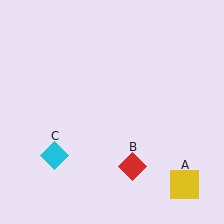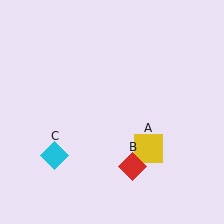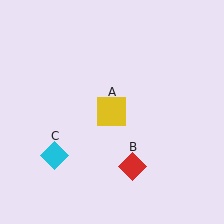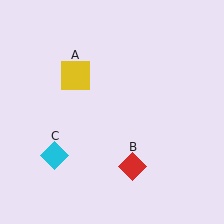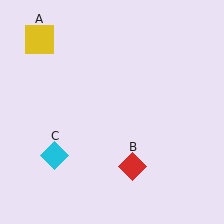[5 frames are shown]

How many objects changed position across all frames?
1 object changed position: yellow square (object A).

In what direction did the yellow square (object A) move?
The yellow square (object A) moved up and to the left.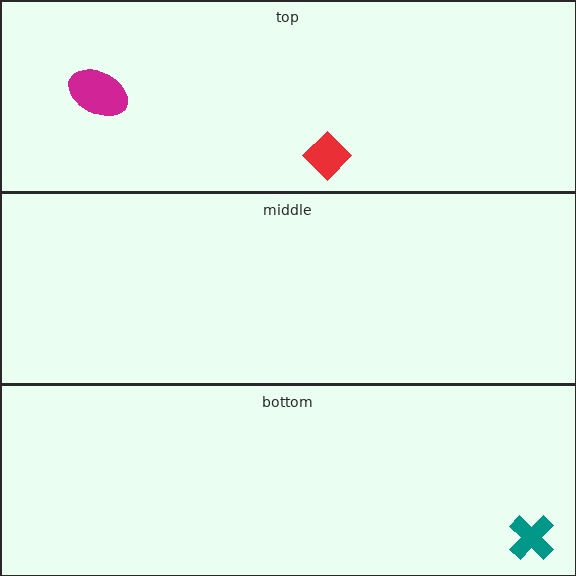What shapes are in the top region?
The red diamond, the magenta ellipse.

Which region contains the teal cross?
The bottom region.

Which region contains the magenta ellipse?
The top region.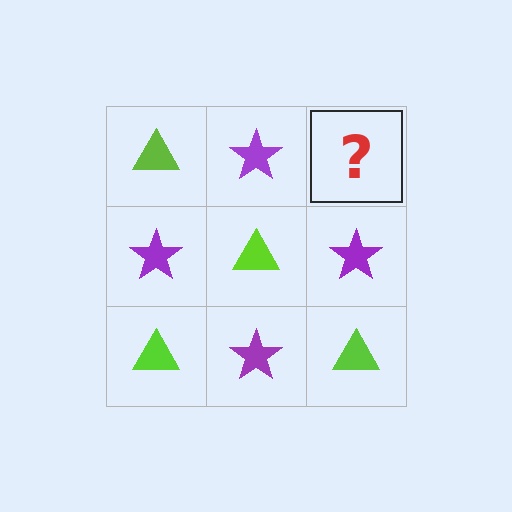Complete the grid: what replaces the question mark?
The question mark should be replaced with a lime triangle.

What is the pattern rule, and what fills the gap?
The rule is that it alternates lime triangle and purple star in a checkerboard pattern. The gap should be filled with a lime triangle.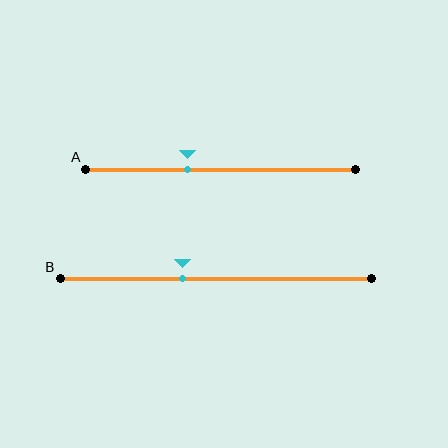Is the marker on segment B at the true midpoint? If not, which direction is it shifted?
No, the marker on segment B is shifted to the left by about 11% of the segment length.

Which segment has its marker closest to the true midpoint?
Segment B has its marker closest to the true midpoint.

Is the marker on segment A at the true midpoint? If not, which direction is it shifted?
No, the marker on segment A is shifted to the left by about 12% of the segment length.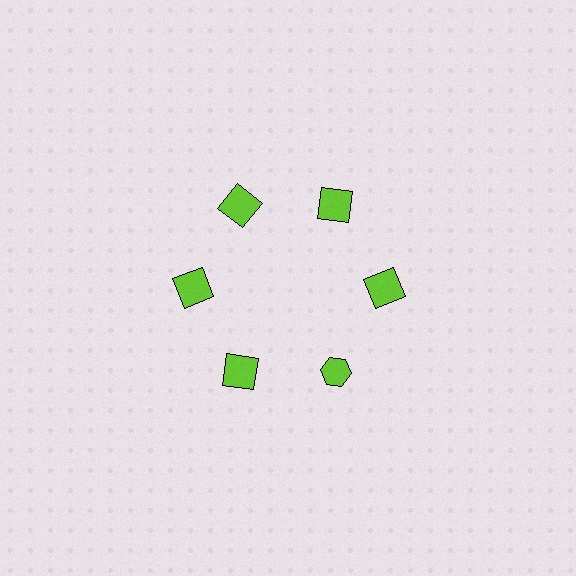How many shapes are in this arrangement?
There are 6 shapes arranged in a ring pattern.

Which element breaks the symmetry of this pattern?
The lime hexagon at roughly the 5 o'clock position breaks the symmetry. All other shapes are lime squares.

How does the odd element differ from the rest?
It has a different shape: hexagon instead of square.